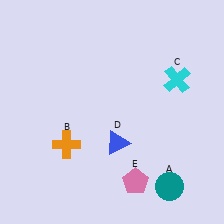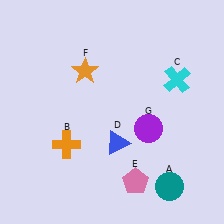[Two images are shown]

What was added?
An orange star (F), a purple circle (G) were added in Image 2.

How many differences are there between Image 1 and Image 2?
There are 2 differences between the two images.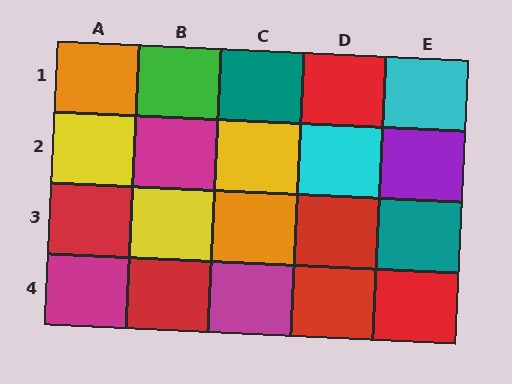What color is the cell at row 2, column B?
Magenta.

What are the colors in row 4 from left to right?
Magenta, red, magenta, red, red.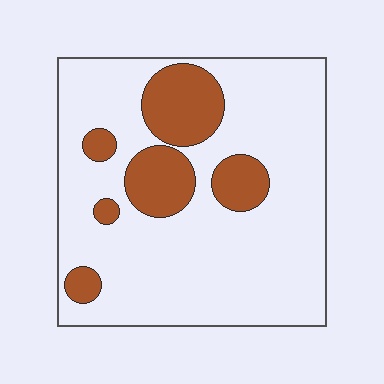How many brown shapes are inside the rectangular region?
6.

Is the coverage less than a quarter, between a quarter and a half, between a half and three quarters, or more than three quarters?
Less than a quarter.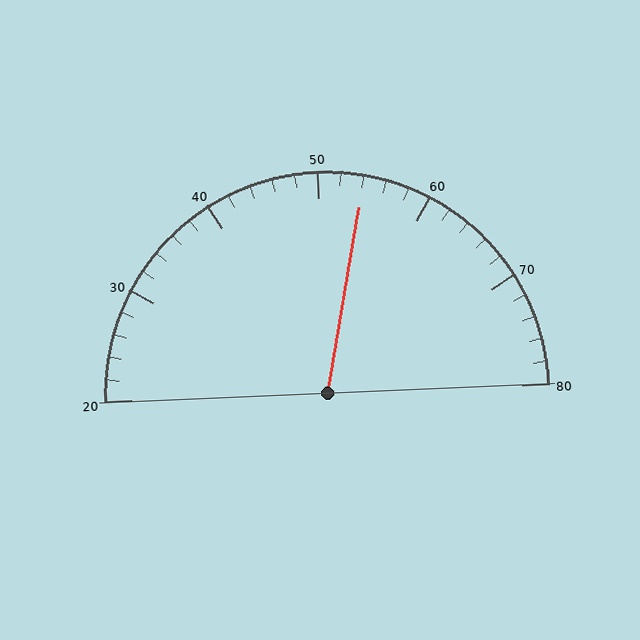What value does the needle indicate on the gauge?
The needle indicates approximately 54.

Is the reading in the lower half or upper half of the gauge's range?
The reading is in the upper half of the range (20 to 80).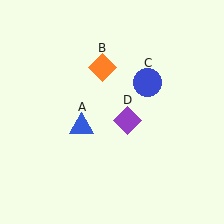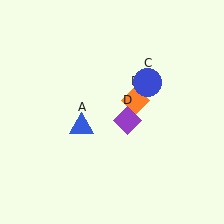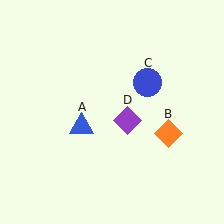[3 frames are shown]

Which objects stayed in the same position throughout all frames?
Blue triangle (object A) and blue circle (object C) and purple diamond (object D) remained stationary.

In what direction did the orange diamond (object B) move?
The orange diamond (object B) moved down and to the right.